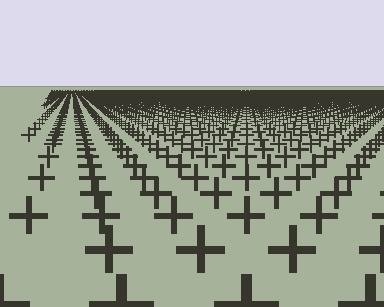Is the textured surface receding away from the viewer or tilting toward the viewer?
The surface is receding away from the viewer. Texture elements get smaller and denser toward the top.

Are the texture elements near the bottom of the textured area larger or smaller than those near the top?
Larger. Near the bottom, elements are closer to the viewer and appear at a bigger on-screen size.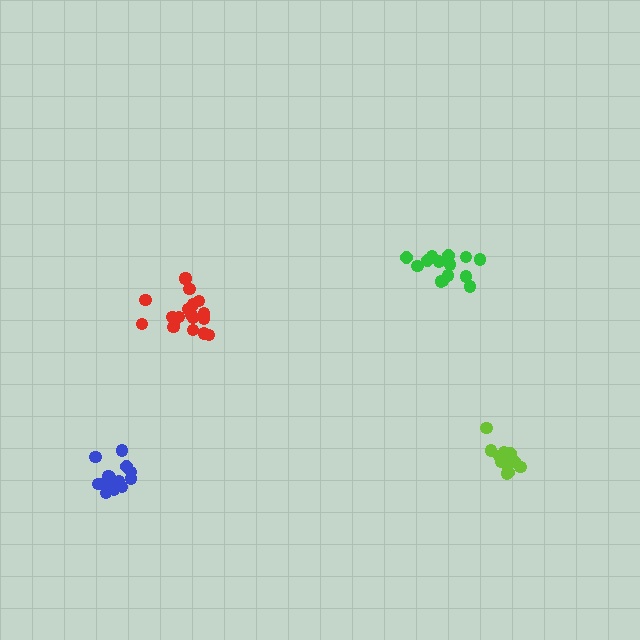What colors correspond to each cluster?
The clusters are colored: blue, red, green, lime.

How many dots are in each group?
Group 1: 15 dots, Group 2: 19 dots, Group 3: 15 dots, Group 4: 13 dots (62 total).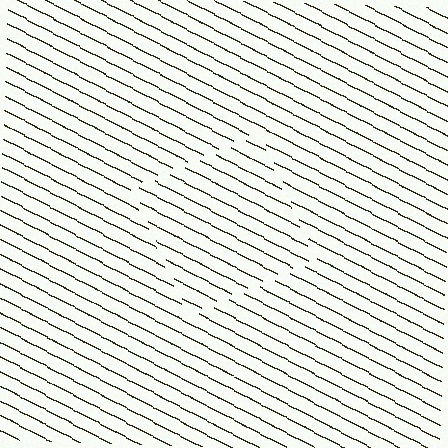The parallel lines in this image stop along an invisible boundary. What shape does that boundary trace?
An illusory square. The interior of the shape contains the same grating, shifted by half a period — the contour is defined by the phase discontinuity where line-ends from the inner and outer gratings abut.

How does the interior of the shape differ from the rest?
The interior of the shape contains the same grating, shifted by half a period — the contour is defined by the phase discontinuity where line-ends from the inner and outer gratings abut.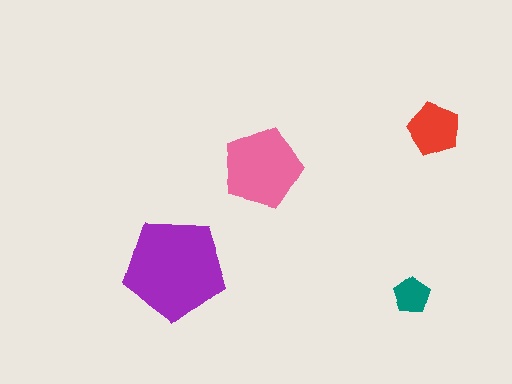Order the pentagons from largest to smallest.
the purple one, the pink one, the red one, the teal one.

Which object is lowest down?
The teal pentagon is bottommost.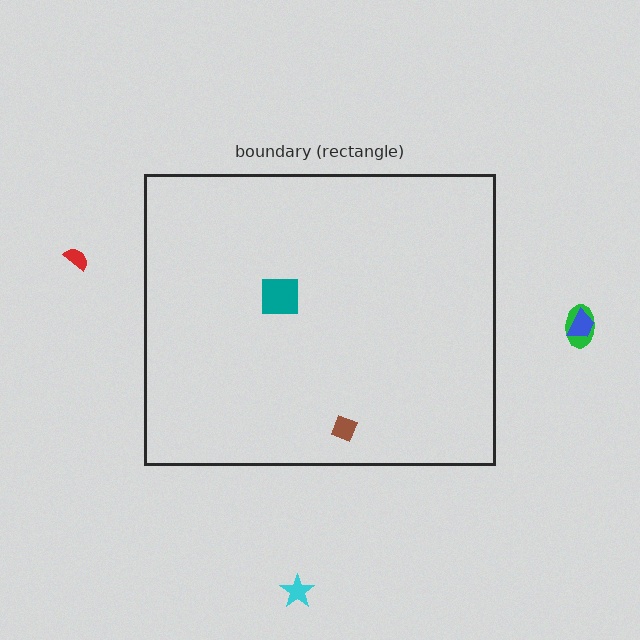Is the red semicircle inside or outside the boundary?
Outside.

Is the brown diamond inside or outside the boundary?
Inside.